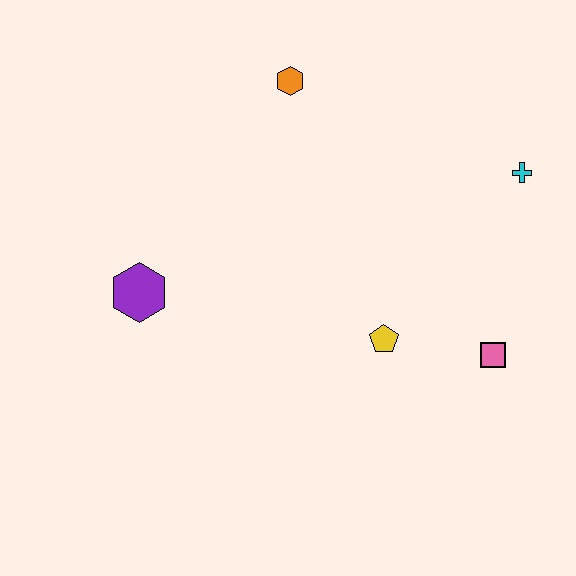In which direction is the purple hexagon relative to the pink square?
The purple hexagon is to the left of the pink square.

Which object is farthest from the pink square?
The purple hexagon is farthest from the pink square.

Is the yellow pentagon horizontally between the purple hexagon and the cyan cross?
Yes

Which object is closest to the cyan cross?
The pink square is closest to the cyan cross.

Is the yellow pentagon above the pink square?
Yes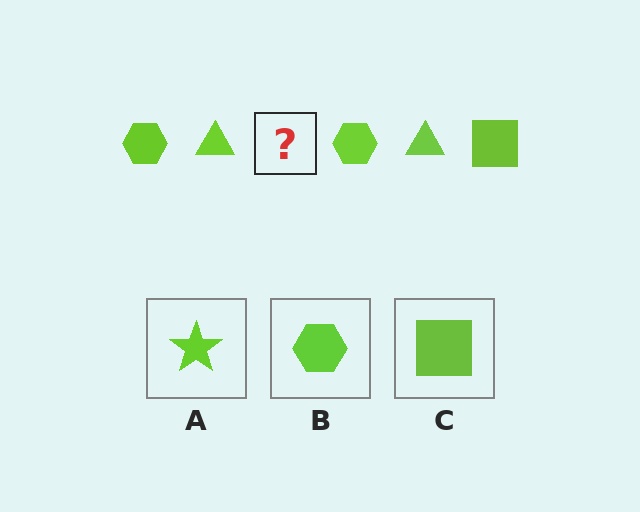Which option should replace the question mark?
Option C.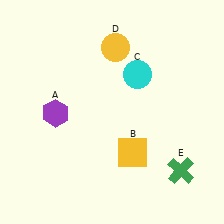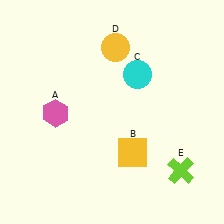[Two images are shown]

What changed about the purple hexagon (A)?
In Image 1, A is purple. In Image 2, it changed to pink.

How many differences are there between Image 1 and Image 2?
There are 2 differences between the two images.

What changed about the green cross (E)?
In Image 1, E is green. In Image 2, it changed to lime.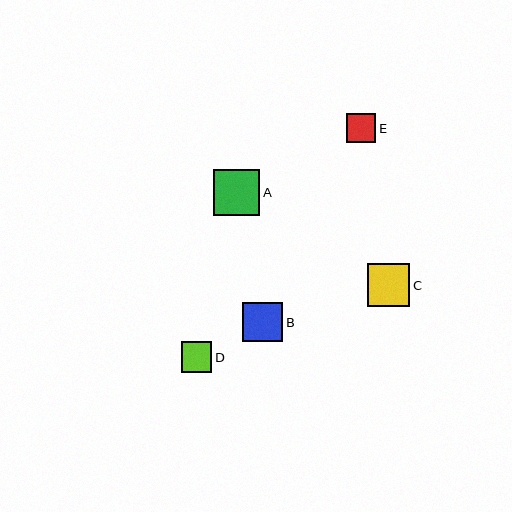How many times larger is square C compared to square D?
Square C is approximately 1.4 times the size of square D.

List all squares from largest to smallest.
From largest to smallest: A, C, B, D, E.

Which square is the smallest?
Square E is the smallest with a size of approximately 29 pixels.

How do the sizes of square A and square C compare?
Square A and square C are approximately the same size.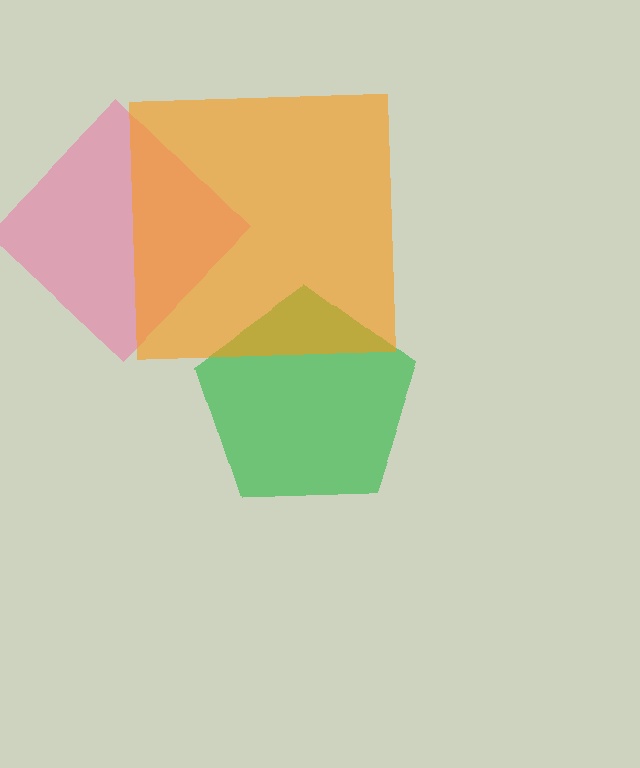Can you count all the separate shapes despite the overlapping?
Yes, there are 3 separate shapes.